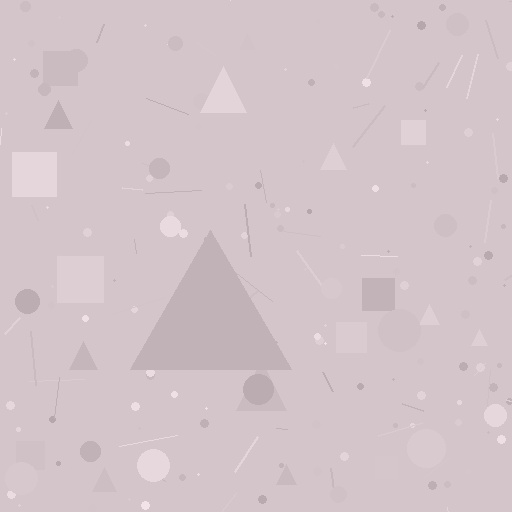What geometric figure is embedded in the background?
A triangle is embedded in the background.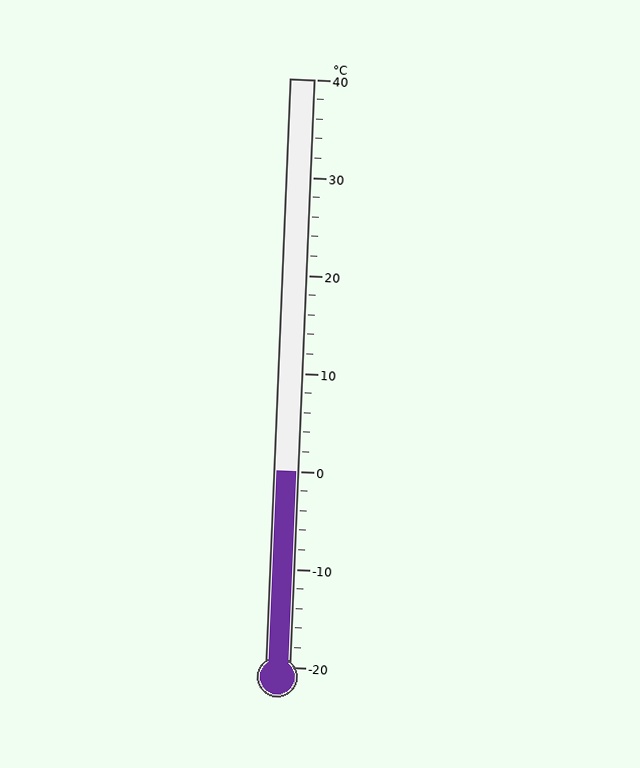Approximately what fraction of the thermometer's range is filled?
The thermometer is filled to approximately 35% of its range.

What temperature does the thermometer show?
The thermometer shows approximately 0°C.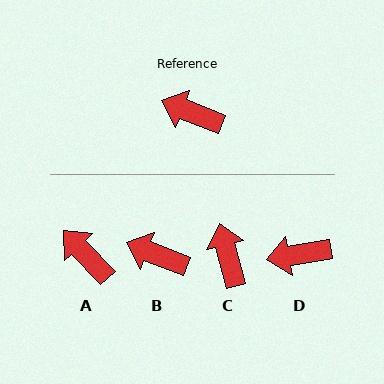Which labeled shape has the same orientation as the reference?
B.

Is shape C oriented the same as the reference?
No, it is off by about 54 degrees.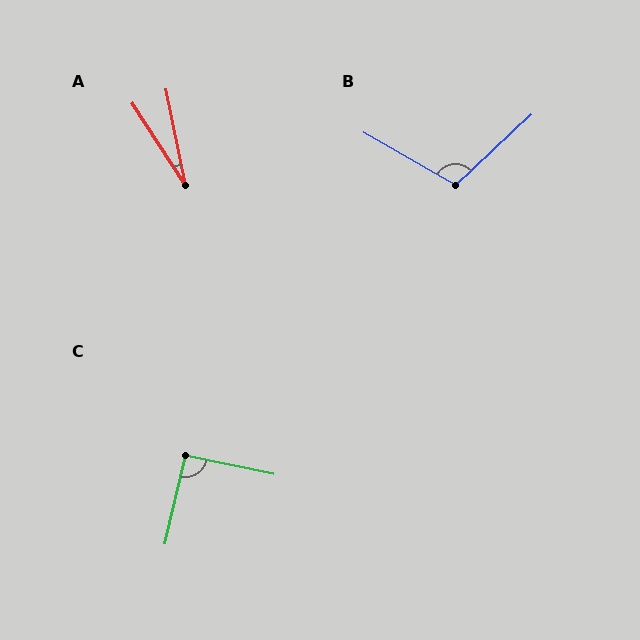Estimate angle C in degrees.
Approximately 91 degrees.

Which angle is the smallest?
A, at approximately 22 degrees.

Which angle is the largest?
B, at approximately 107 degrees.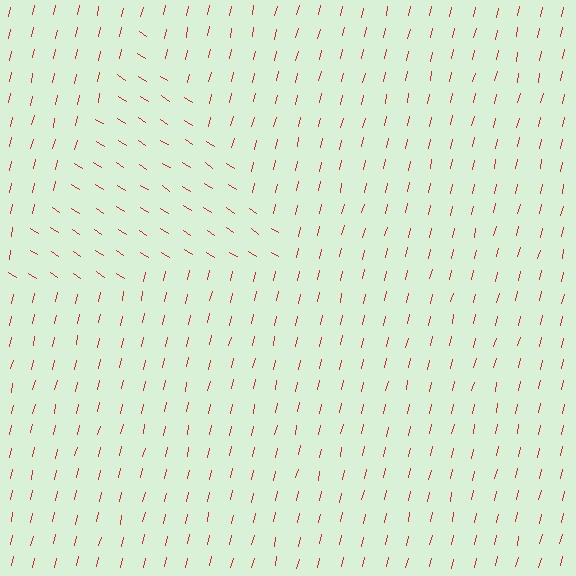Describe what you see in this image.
The image is filled with small red line segments. A triangle region in the image has lines oriented differently from the surrounding lines, creating a visible texture boundary.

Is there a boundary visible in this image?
Yes, there is a texture boundary formed by a change in line orientation.